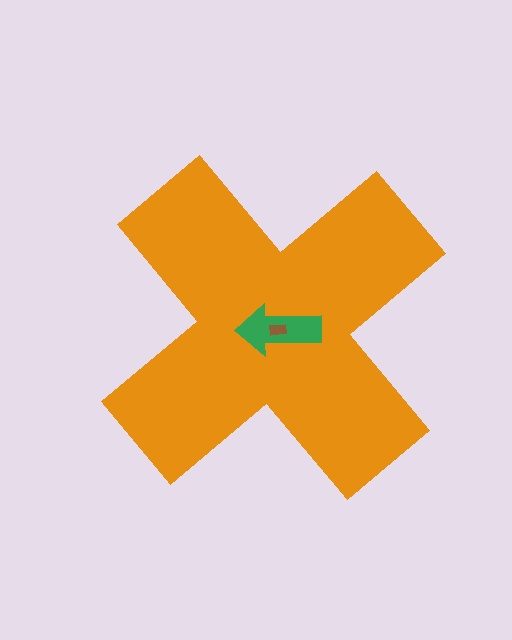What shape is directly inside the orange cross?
The green arrow.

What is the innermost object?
The brown rectangle.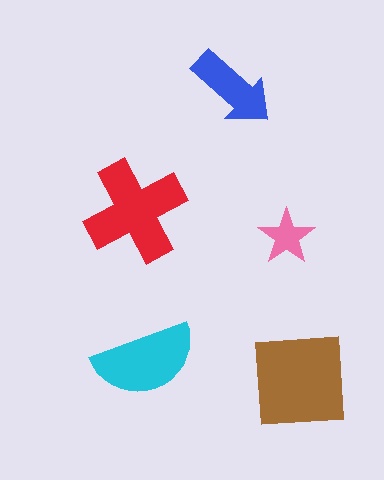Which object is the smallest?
The pink star.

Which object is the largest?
The brown square.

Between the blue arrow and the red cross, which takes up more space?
The red cross.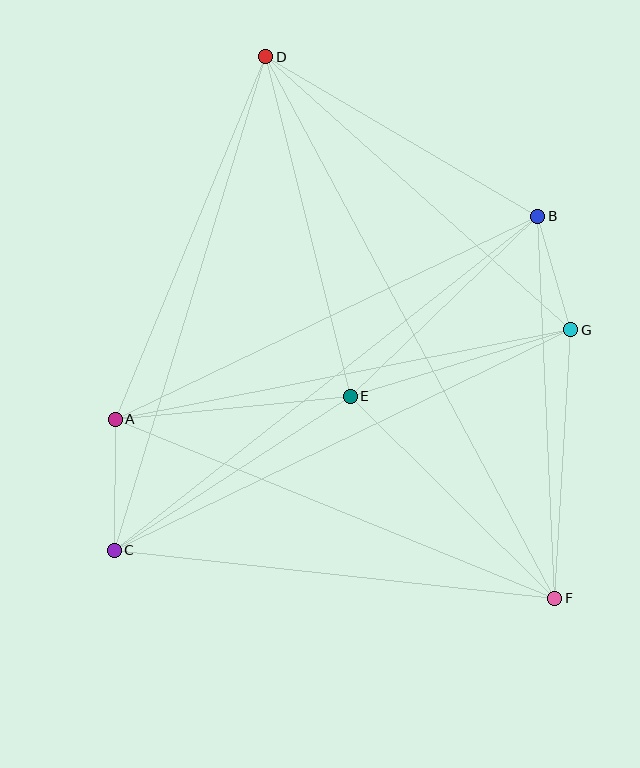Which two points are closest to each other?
Points B and G are closest to each other.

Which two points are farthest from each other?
Points D and F are farthest from each other.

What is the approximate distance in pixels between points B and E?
The distance between B and E is approximately 260 pixels.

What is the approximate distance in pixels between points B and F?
The distance between B and F is approximately 382 pixels.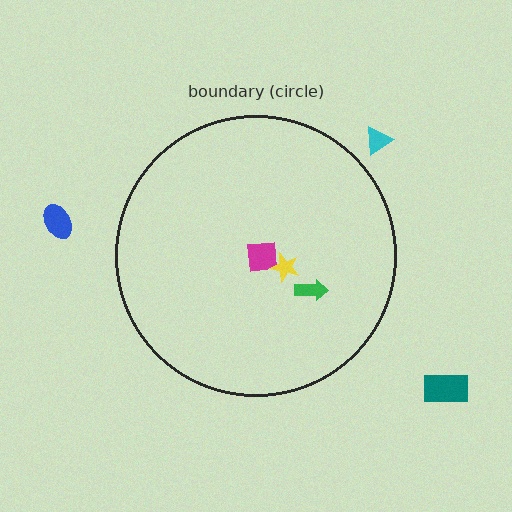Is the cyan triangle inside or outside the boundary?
Outside.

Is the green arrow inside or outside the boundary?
Inside.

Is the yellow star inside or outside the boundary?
Inside.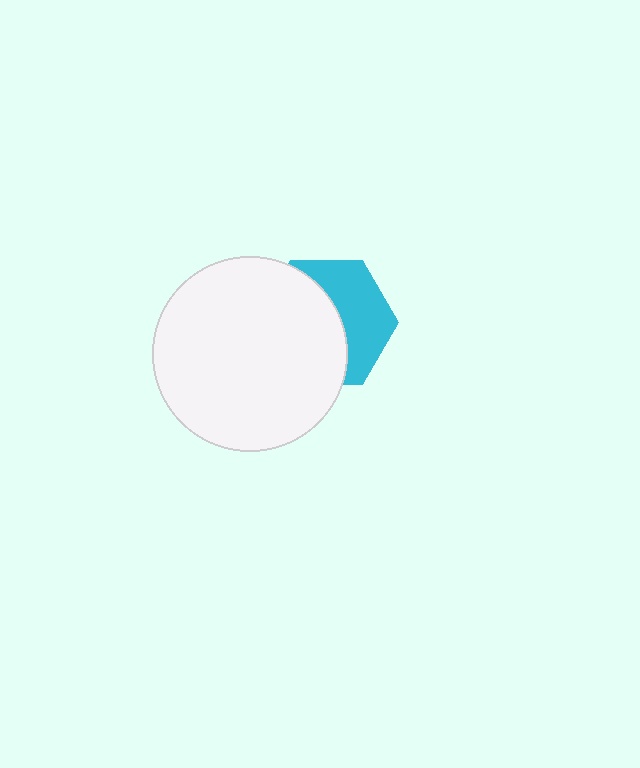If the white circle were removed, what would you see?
You would see the complete cyan hexagon.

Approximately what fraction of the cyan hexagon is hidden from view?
Roughly 57% of the cyan hexagon is hidden behind the white circle.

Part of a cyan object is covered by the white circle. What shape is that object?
It is a hexagon.